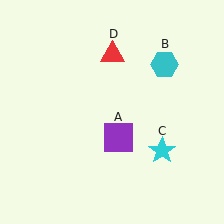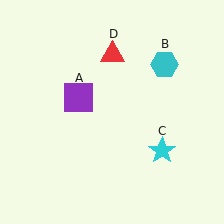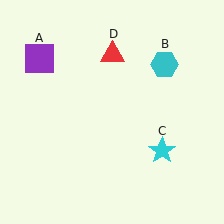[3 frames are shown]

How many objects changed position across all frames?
1 object changed position: purple square (object A).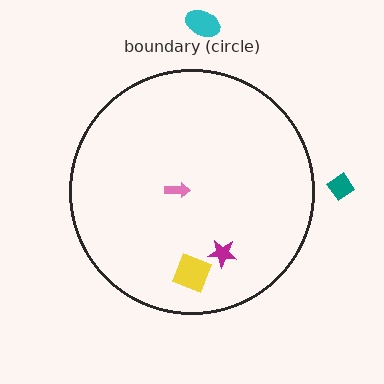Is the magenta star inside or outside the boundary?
Inside.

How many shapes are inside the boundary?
3 inside, 2 outside.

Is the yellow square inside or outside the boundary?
Inside.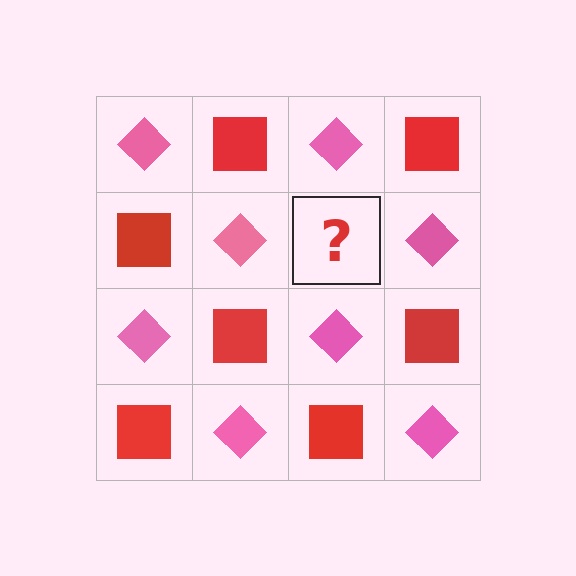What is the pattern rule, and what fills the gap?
The rule is that it alternates pink diamond and red square in a checkerboard pattern. The gap should be filled with a red square.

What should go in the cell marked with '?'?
The missing cell should contain a red square.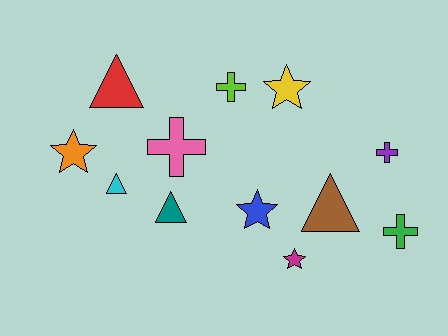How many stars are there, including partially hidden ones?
There are 4 stars.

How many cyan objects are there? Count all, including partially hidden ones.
There is 1 cyan object.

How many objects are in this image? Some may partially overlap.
There are 12 objects.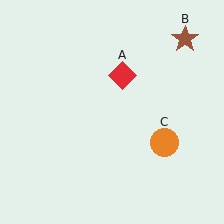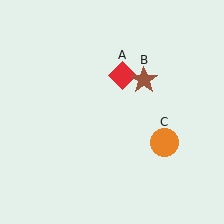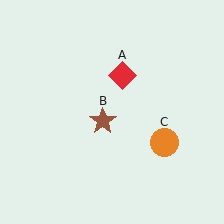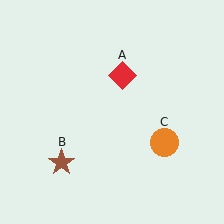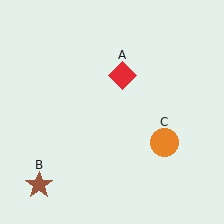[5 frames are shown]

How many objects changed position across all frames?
1 object changed position: brown star (object B).